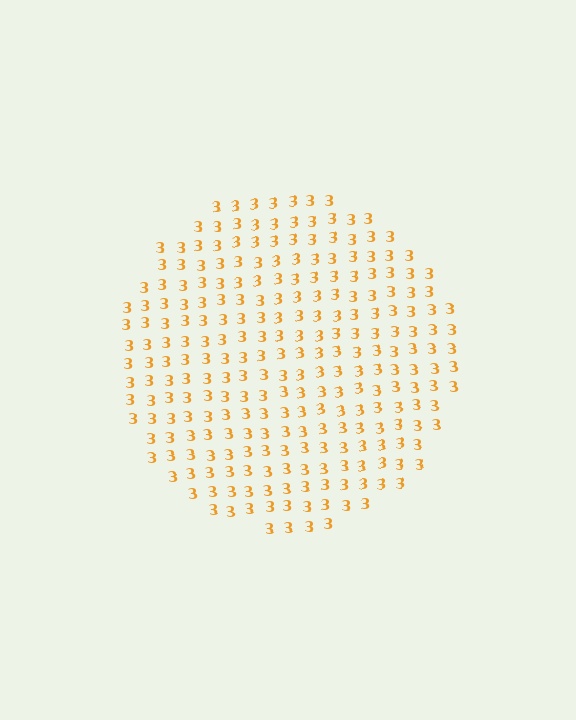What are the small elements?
The small elements are digit 3's.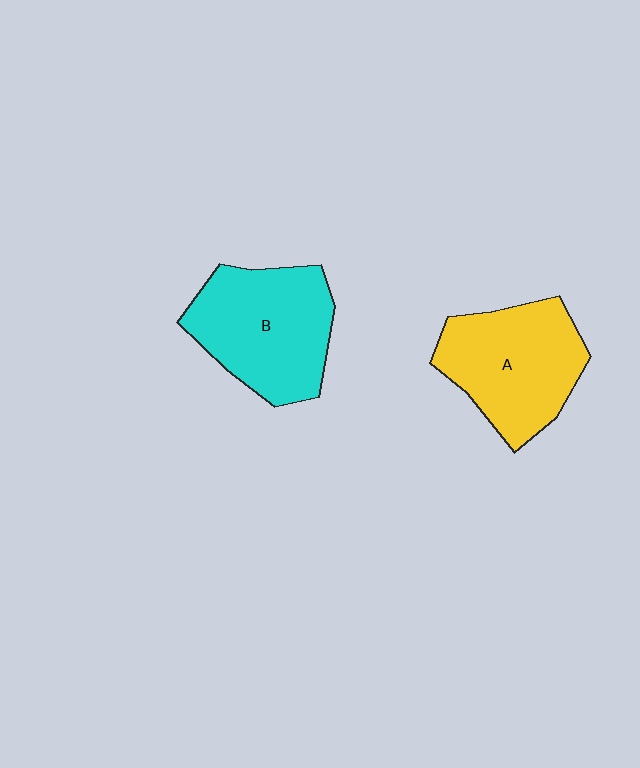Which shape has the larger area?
Shape B (cyan).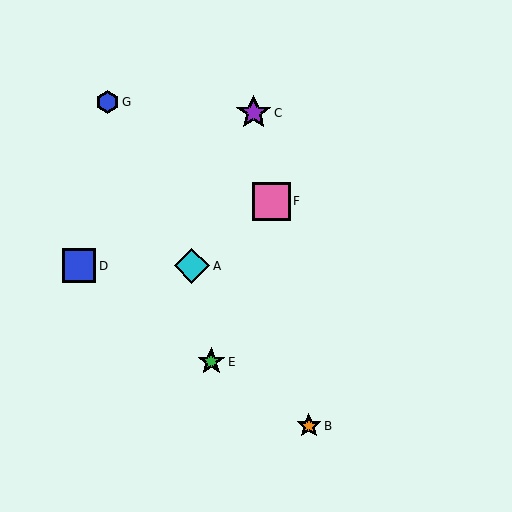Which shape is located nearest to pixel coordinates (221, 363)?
The green star (labeled E) at (211, 362) is nearest to that location.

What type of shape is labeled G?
Shape G is a blue hexagon.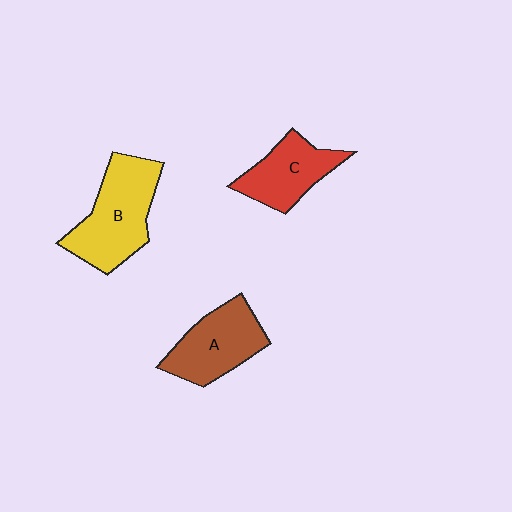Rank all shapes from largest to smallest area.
From largest to smallest: B (yellow), A (brown), C (red).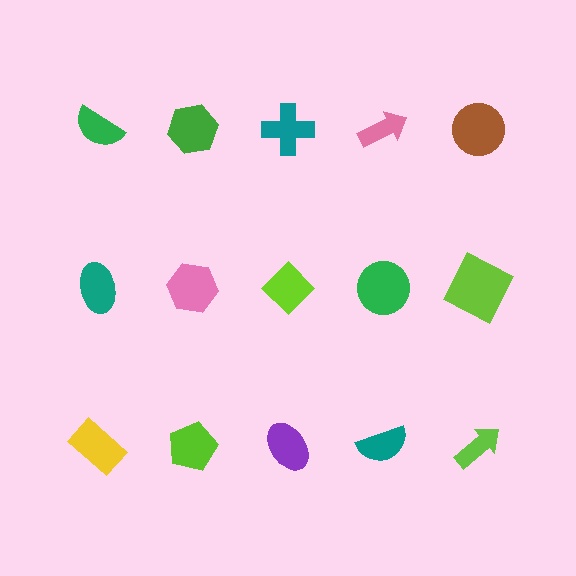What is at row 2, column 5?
A lime square.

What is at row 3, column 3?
A purple ellipse.